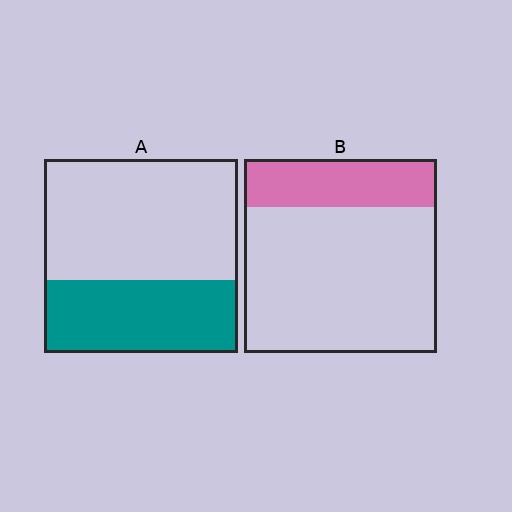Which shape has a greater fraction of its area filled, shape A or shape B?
Shape A.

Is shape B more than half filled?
No.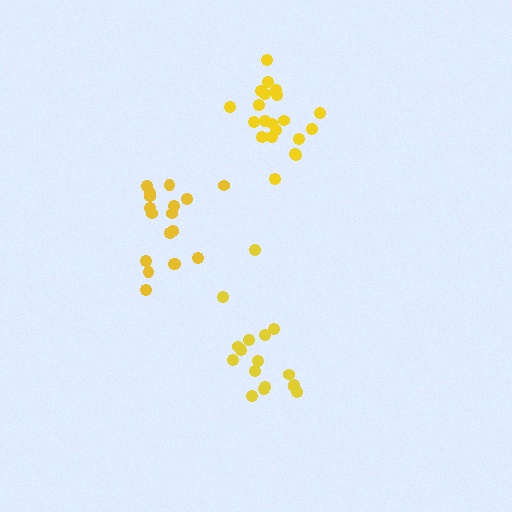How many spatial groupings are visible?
There are 3 spatial groupings.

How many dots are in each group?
Group 1: 21 dots, Group 2: 17 dots, Group 3: 18 dots (56 total).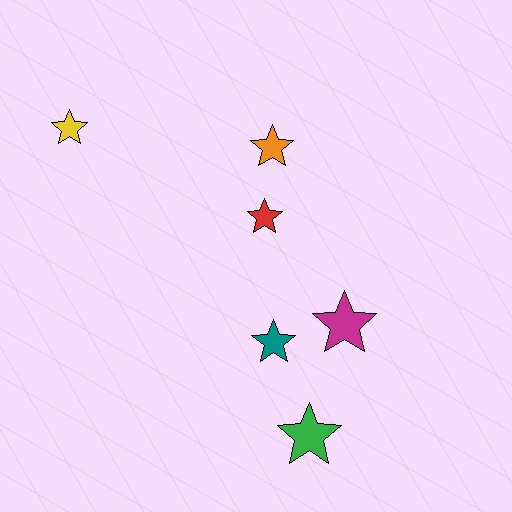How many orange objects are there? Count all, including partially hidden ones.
There is 1 orange object.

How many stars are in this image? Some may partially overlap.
There are 6 stars.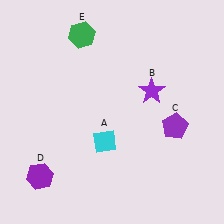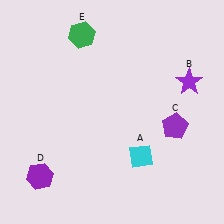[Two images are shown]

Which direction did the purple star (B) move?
The purple star (B) moved right.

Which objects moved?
The objects that moved are: the cyan diamond (A), the purple star (B).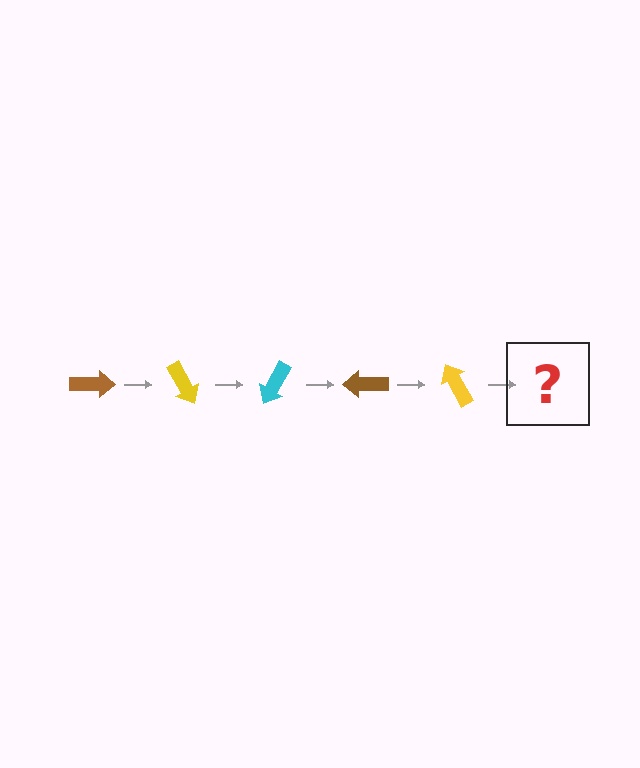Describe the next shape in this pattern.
It should be a cyan arrow, rotated 300 degrees from the start.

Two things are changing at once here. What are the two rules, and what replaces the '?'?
The two rules are that it rotates 60 degrees each step and the color cycles through brown, yellow, and cyan. The '?' should be a cyan arrow, rotated 300 degrees from the start.